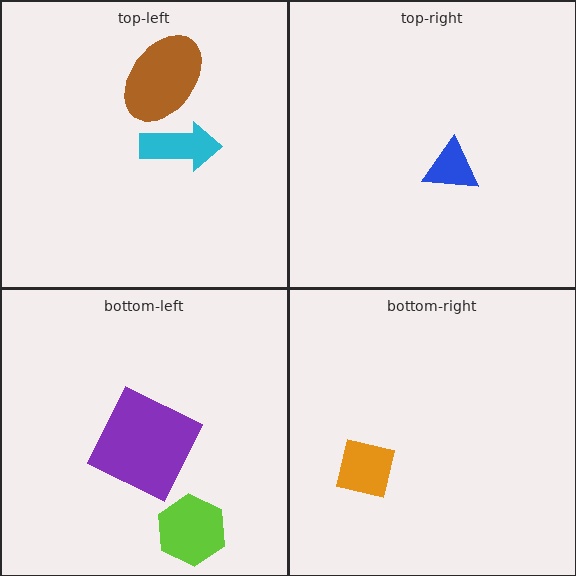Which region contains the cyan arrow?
The top-left region.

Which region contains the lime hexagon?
The bottom-left region.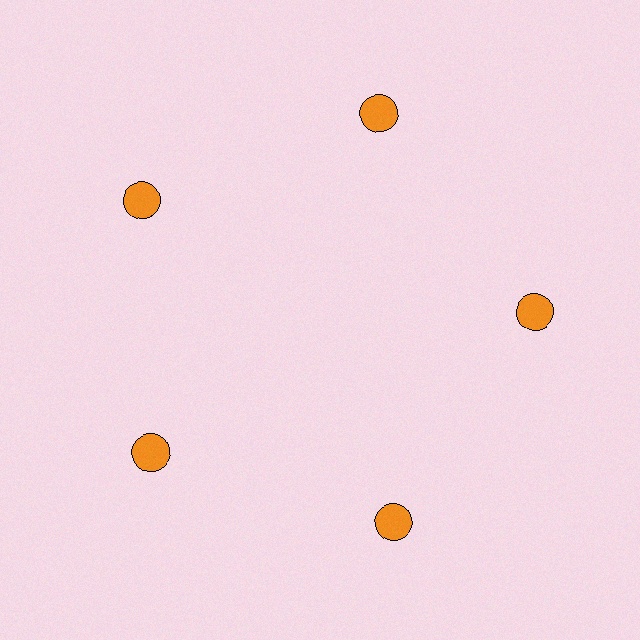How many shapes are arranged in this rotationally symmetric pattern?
There are 5 shapes, arranged in 5 groups of 1.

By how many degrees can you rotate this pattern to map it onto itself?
The pattern maps onto itself every 72 degrees of rotation.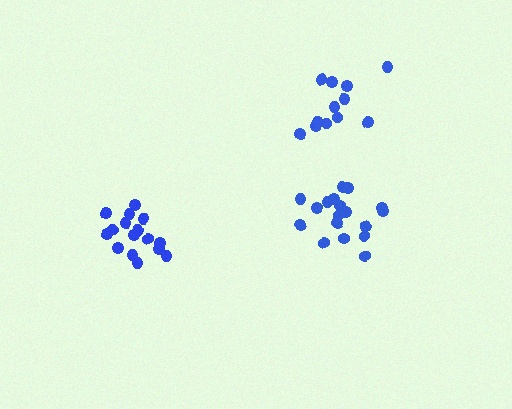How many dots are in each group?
Group 1: 18 dots, Group 2: 16 dots, Group 3: 12 dots (46 total).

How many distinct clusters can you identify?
There are 3 distinct clusters.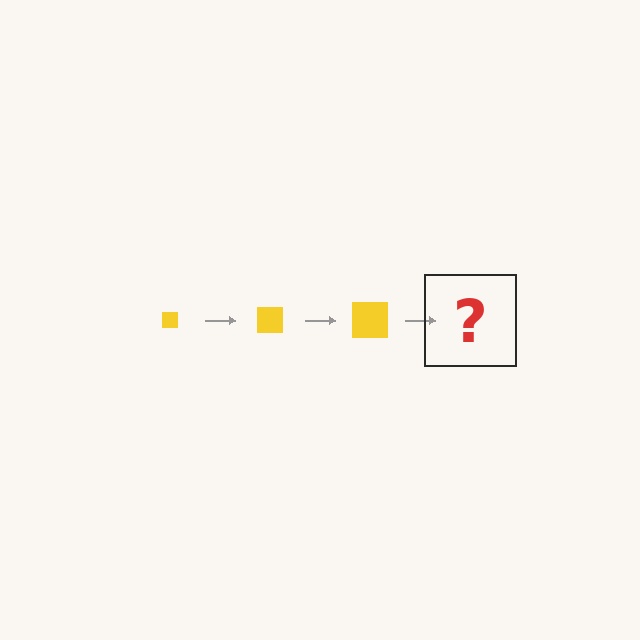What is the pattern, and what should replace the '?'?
The pattern is that the square gets progressively larger each step. The '?' should be a yellow square, larger than the previous one.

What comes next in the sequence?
The next element should be a yellow square, larger than the previous one.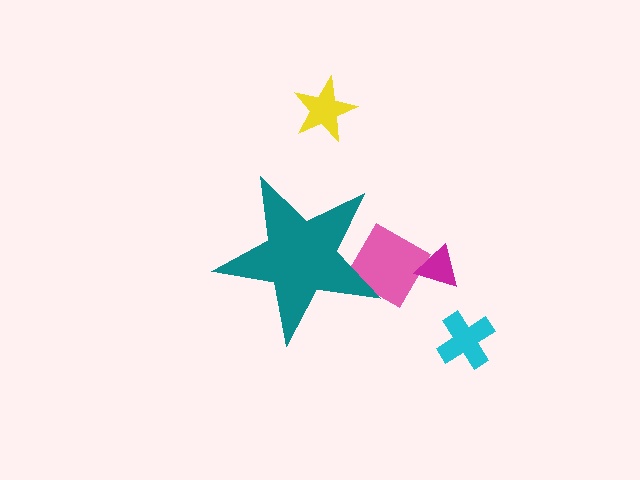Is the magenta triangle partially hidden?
No, the magenta triangle is fully visible.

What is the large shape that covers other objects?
A teal star.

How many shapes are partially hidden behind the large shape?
1 shape is partially hidden.